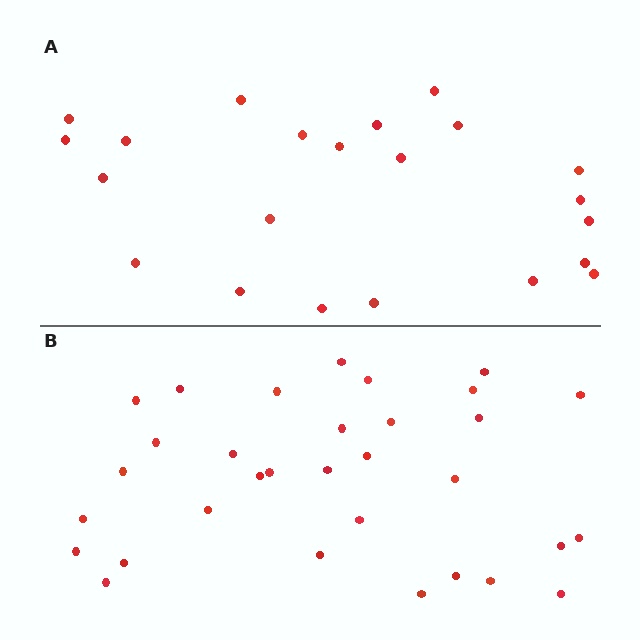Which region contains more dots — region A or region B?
Region B (the bottom region) has more dots.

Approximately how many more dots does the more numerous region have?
Region B has roughly 10 or so more dots than region A.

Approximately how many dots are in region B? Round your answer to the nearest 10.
About 30 dots. (The exact count is 32, which rounds to 30.)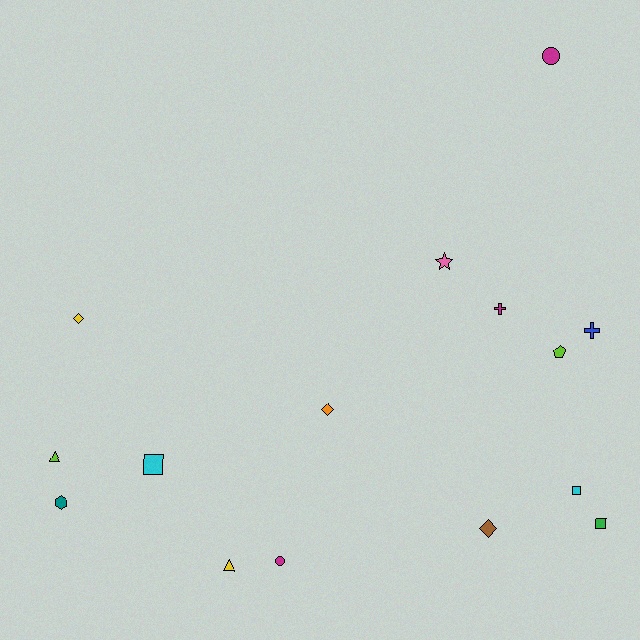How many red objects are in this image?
There are no red objects.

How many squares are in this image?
There are 3 squares.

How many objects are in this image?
There are 15 objects.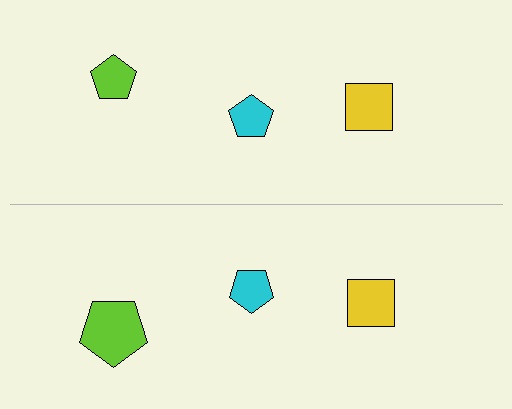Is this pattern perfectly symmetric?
No, the pattern is not perfectly symmetric. The lime pentagon on the bottom side has a different size than its mirror counterpart.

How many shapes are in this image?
There are 6 shapes in this image.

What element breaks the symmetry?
The lime pentagon on the bottom side has a different size than its mirror counterpart.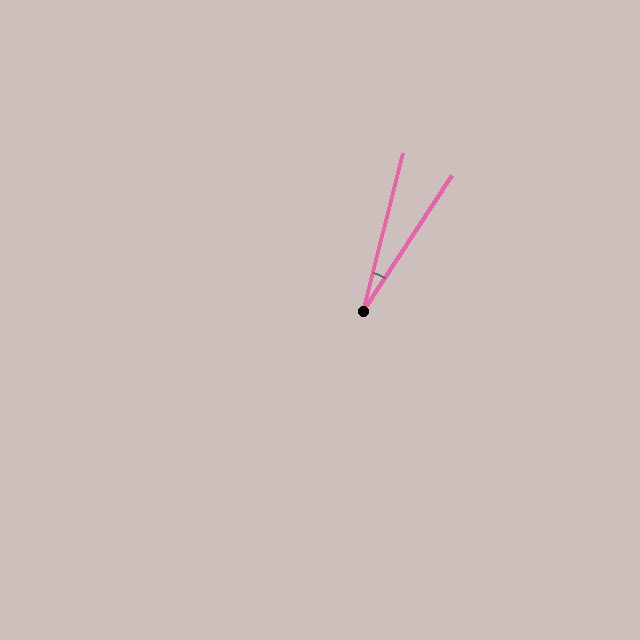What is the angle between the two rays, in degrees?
Approximately 19 degrees.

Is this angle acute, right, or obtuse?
It is acute.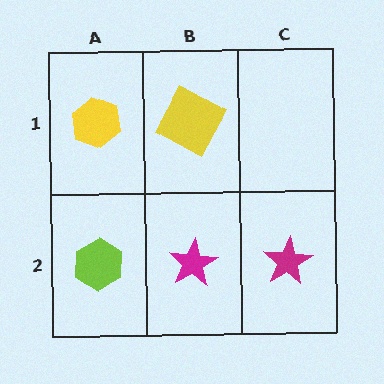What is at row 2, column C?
A magenta star.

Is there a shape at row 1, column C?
No, that cell is empty.